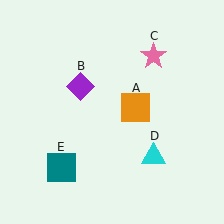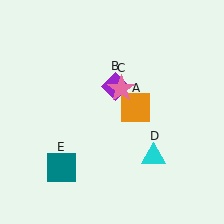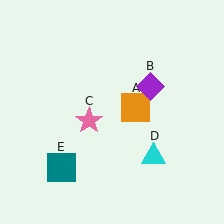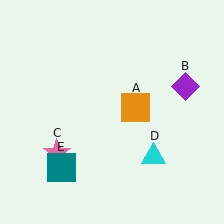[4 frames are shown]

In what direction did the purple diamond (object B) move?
The purple diamond (object B) moved right.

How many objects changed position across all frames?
2 objects changed position: purple diamond (object B), pink star (object C).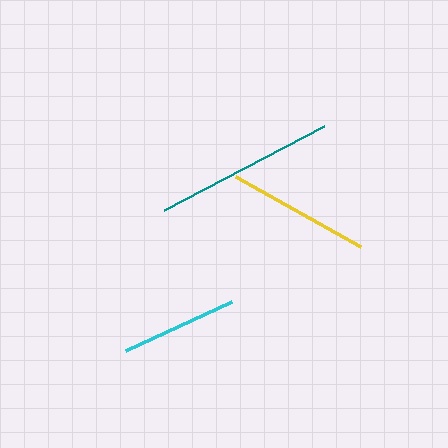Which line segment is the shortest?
The cyan line is the shortest at approximately 116 pixels.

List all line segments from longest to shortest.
From longest to shortest: teal, yellow, cyan.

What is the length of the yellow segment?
The yellow segment is approximately 144 pixels long.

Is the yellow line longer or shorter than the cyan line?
The yellow line is longer than the cyan line.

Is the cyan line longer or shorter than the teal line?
The teal line is longer than the cyan line.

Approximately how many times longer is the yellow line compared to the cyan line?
The yellow line is approximately 1.2 times the length of the cyan line.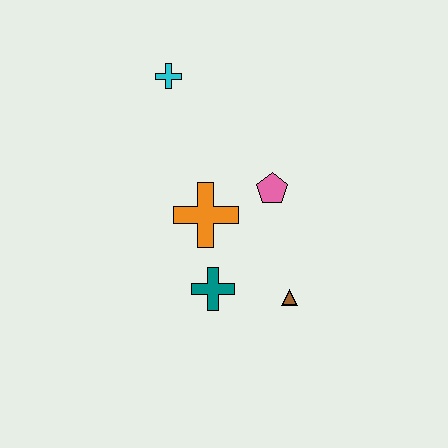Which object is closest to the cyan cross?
The orange cross is closest to the cyan cross.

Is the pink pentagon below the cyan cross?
Yes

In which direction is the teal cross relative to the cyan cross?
The teal cross is below the cyan cross.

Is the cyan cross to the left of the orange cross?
Yes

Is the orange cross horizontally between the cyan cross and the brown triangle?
Yes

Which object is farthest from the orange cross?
The cyan cross is farthest from the orange cross.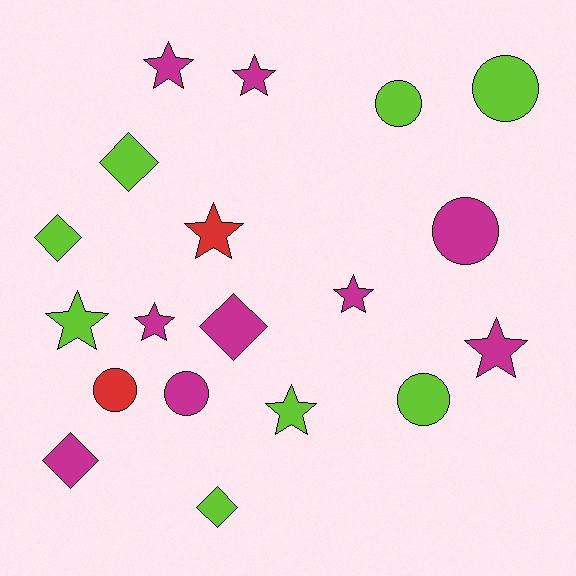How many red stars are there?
There is 1 red star.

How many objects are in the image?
There are 19 objects.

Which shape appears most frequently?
Star, with 8 objects.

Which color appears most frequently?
Magenta, with 9 objects.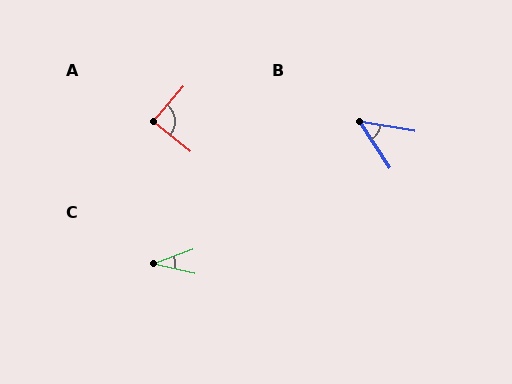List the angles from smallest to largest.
C (33°), B (47°), A (87°).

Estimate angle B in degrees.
Approximately 47 degrees.